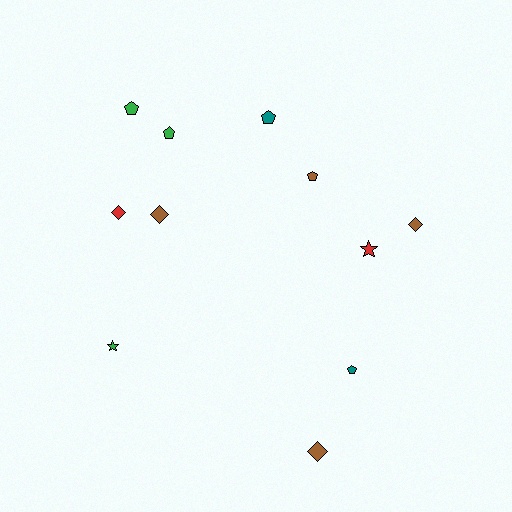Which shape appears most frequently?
Pentagon, with 5 objects.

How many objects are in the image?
There are 11 objects.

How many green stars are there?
There is 1 green star.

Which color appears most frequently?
Brown, with 4 objects.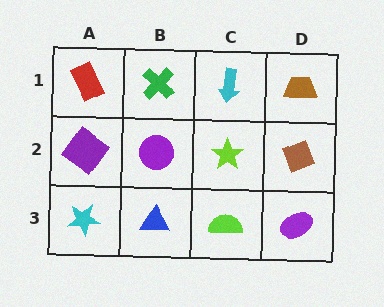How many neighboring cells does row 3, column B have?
3.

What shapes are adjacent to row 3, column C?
A lime star (row 2, column C), a blue triangle (row 3, column B), a purple ellipse (row 3, column D).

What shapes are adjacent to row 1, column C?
A lime star (row 2, column C), a green cross (row 1, column B), a brown trapezoid (row 1, column D).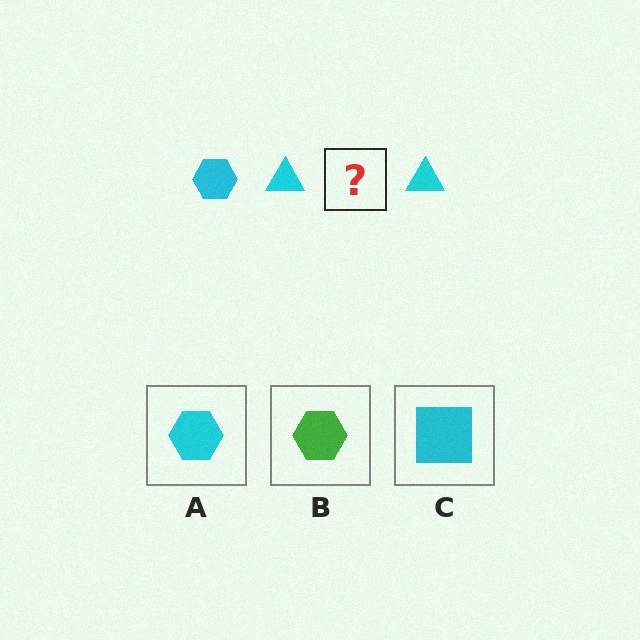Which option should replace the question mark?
Option A.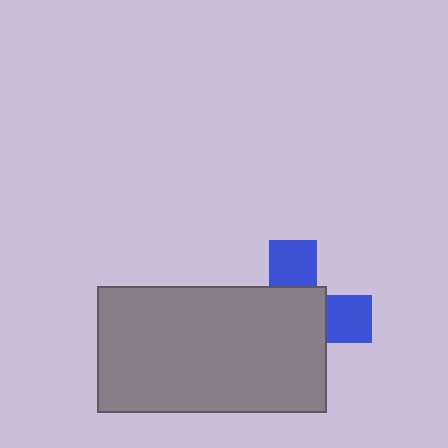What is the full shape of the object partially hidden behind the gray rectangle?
The partially hidden object is a blue cross.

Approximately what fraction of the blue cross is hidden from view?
Roughly 66% of the blue cross is hidden behind the gray rectangle.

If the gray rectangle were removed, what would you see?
You would see the complete blue cross.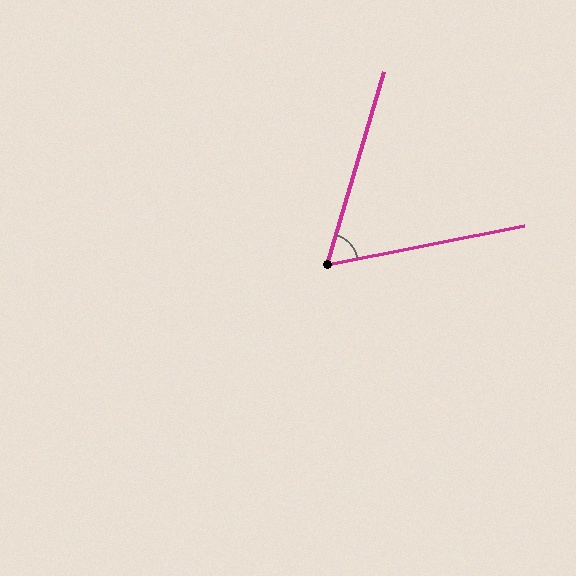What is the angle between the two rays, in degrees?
Approximately 62 degrees.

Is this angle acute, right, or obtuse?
It is acute.